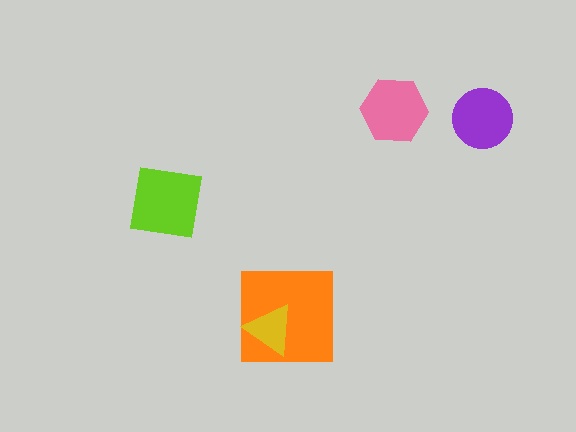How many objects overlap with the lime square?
0 objects overlap with the lime square.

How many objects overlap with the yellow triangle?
1 object overlaps with the yellow triangle.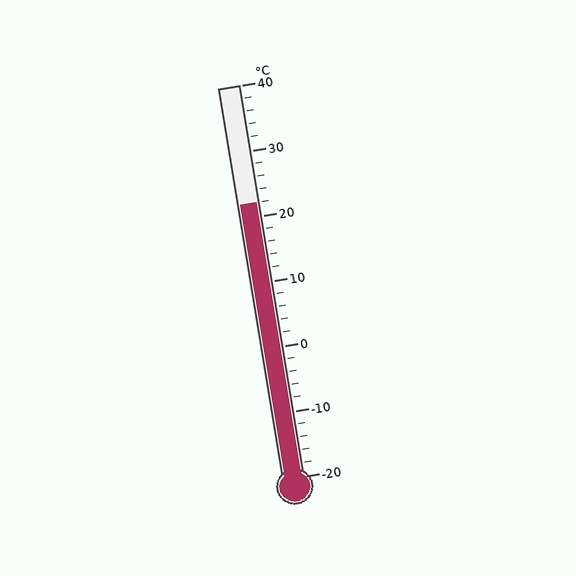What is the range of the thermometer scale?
The thermometer scale ranges from -20°C to 40°C.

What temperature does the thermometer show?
The thermometer shows approximately 22°C.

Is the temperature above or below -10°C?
The temperature is above -10°C.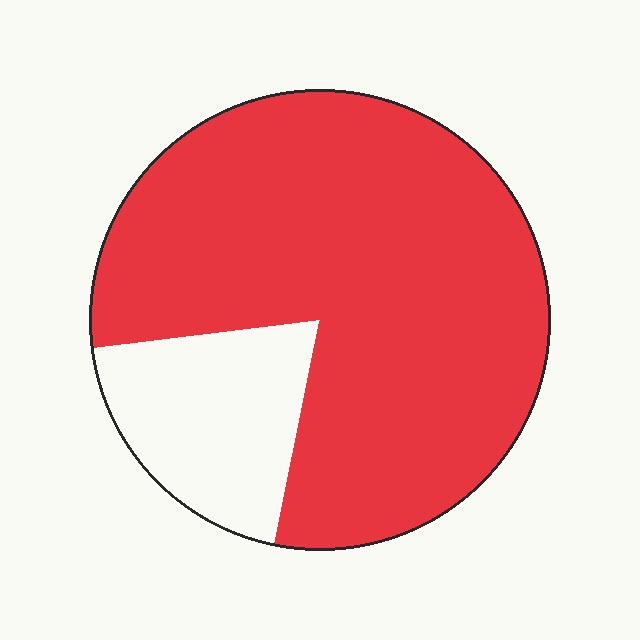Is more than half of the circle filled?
Yes.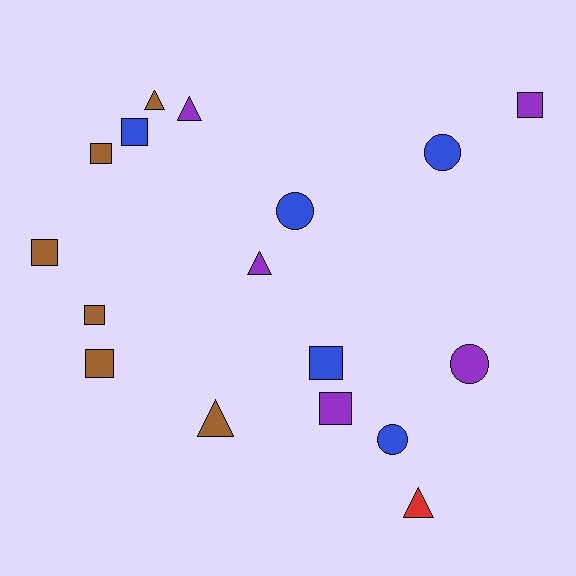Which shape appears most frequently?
Square, with 8 objects.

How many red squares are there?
There are no red squares.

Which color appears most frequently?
Brown, with 6 objects.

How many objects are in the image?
There are 17 objects.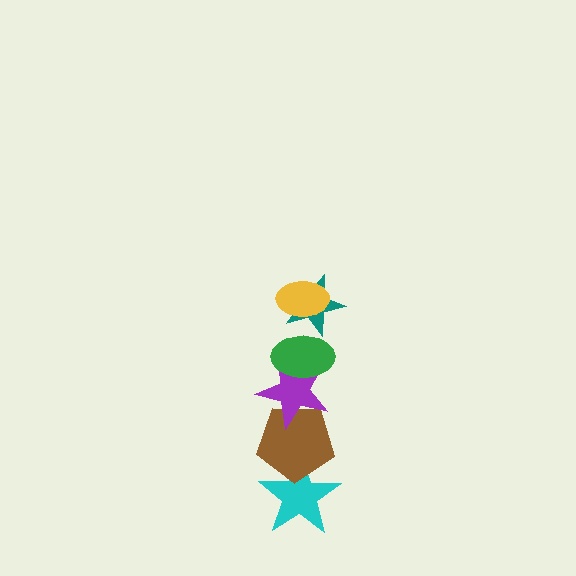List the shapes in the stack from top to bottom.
From top to bottom: the yellow ellipse, the teal star, the green ellipse, the purple star, the brown pentagon, the cyan star.